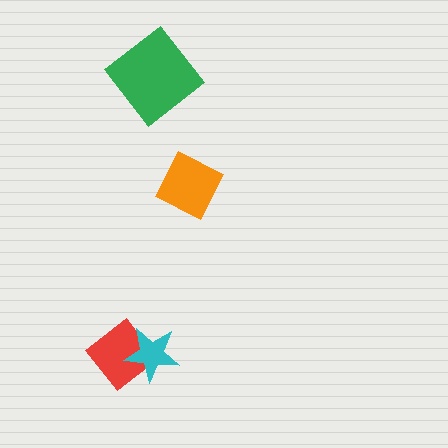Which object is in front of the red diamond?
The cyan star is in front of the red diamond.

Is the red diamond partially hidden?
Yes, it is partially covered by another shape.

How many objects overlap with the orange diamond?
0 objects overlap with the orange diamond.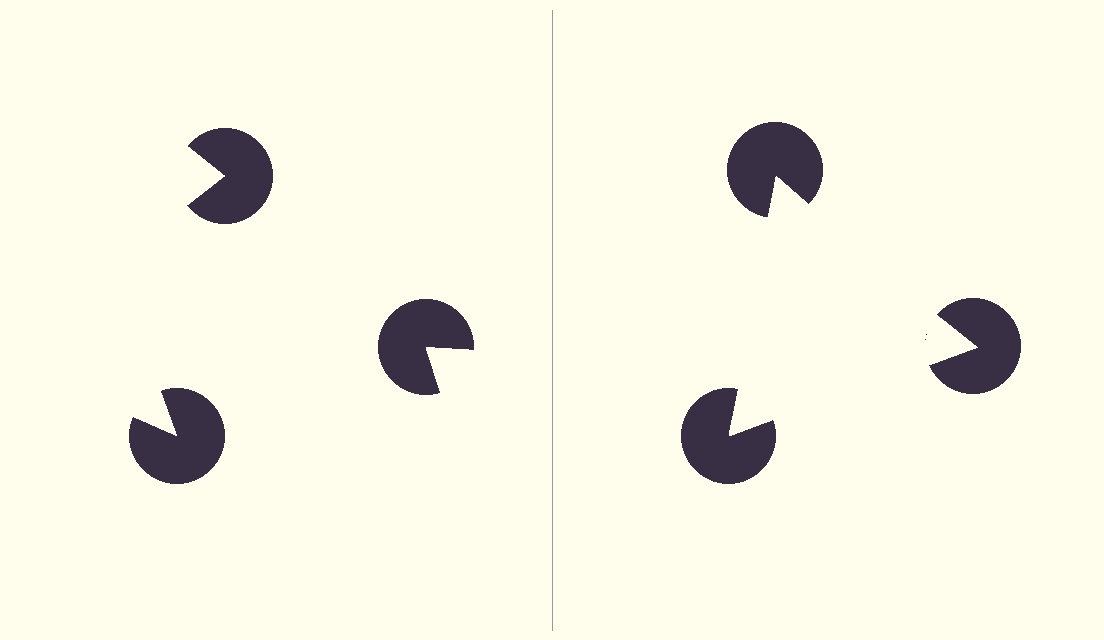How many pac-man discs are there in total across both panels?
6 — 3 on each side.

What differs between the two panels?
The pac-man discs are positioned identically on both sides; only the wedge orientations differ. On the right they align to a triangle; on the left they are misaligned.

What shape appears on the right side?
An illusory triangle.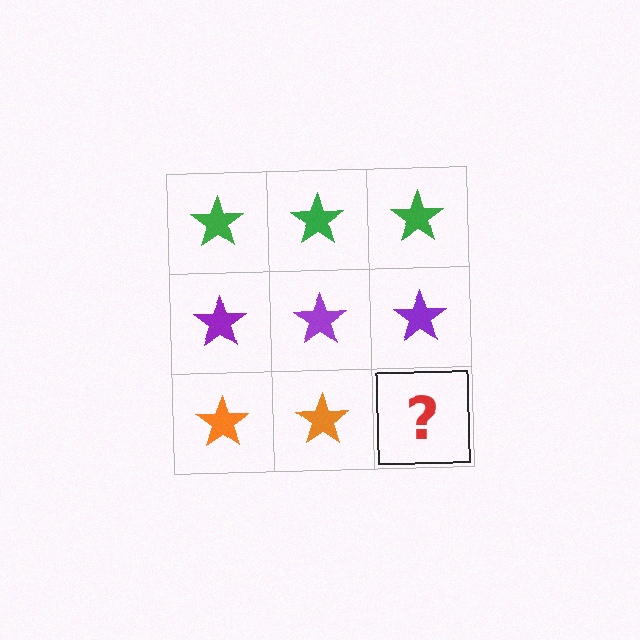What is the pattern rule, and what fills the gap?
The rule is that each row has a consistent color. The gap should be filled with an orange star.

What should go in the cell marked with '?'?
The missing cell should contain an orange star.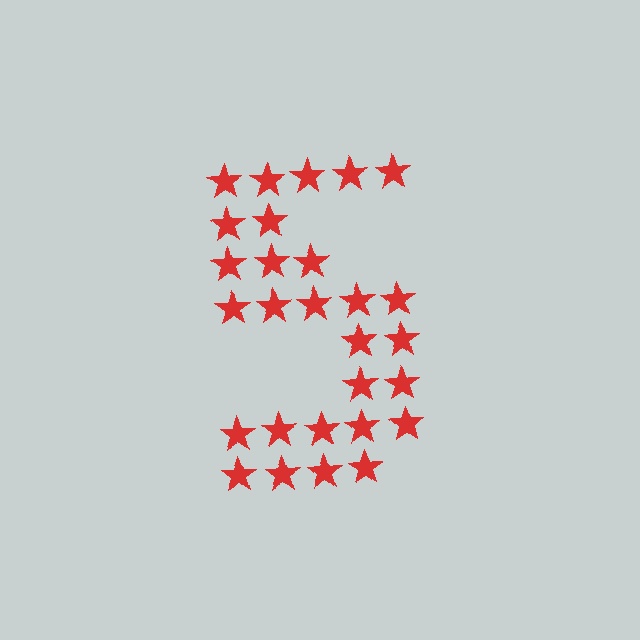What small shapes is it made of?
It is made of small stars.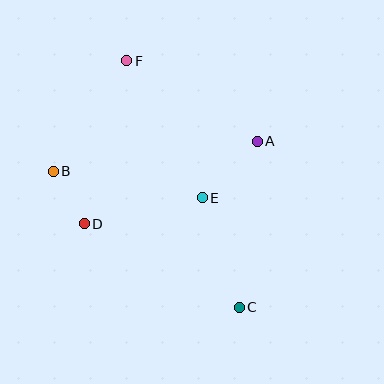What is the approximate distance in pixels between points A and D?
The distance between A and D is approximately 192 pixels.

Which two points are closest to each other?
Points B and D are closest to each other.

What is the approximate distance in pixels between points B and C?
The distance between B and C is approximately 231 pixels.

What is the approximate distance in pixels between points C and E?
The distance between C and E is approximately 116 pixels.